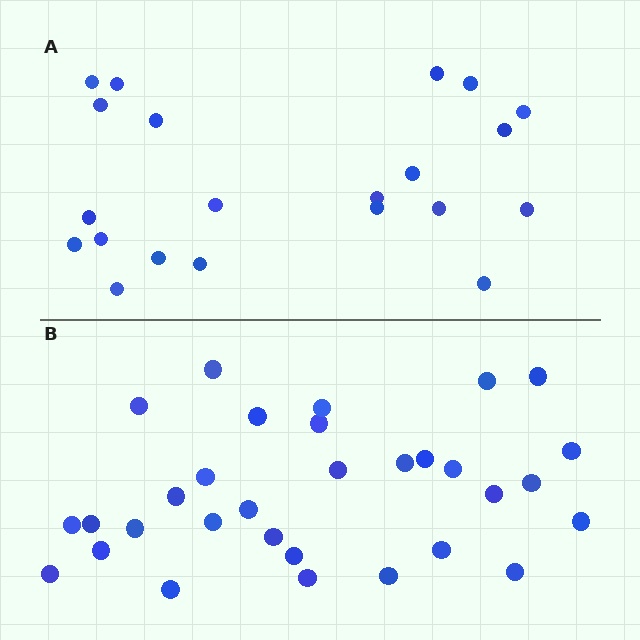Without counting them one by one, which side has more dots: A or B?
Region B (the bottom region) has more dots.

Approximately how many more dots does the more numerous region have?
Region B has roughly 10 or so more dots than region A.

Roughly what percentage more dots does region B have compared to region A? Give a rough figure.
About 50% more.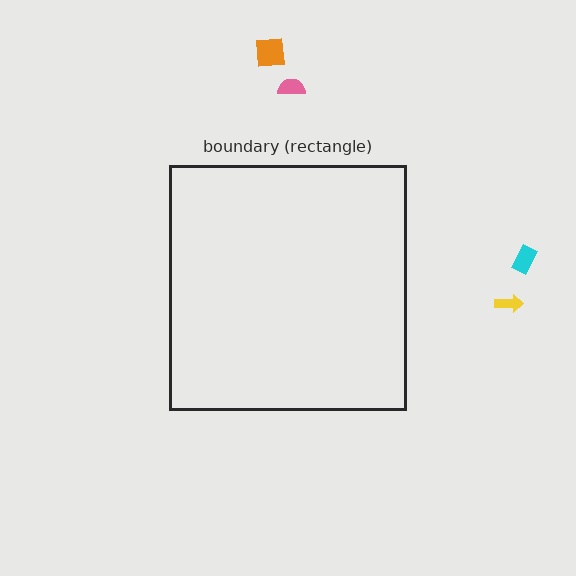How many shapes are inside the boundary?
0 inside, 4 outside.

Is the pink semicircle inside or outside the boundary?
Outside.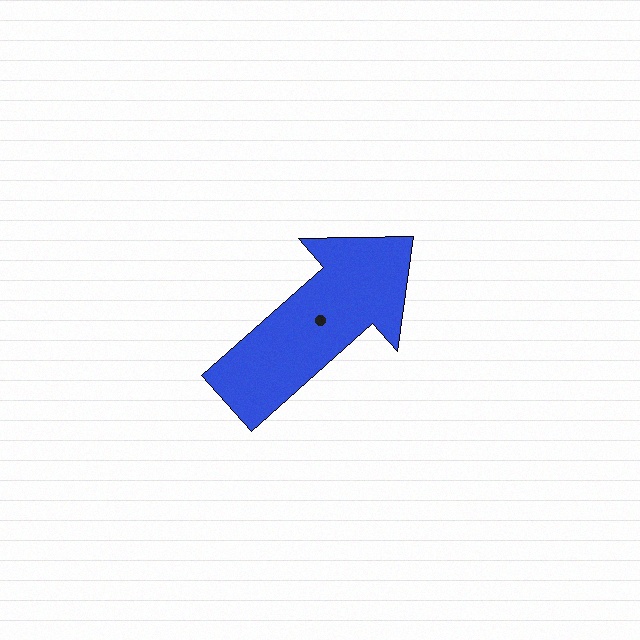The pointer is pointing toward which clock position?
Roughly 2 o'clock.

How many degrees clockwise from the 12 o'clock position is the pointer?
Approximately 48 degrees.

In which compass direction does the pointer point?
Northeast.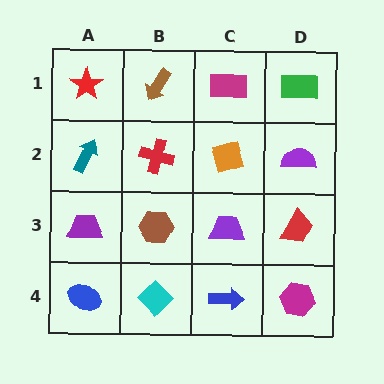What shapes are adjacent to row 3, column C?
An orange diamond (row 2, column C), a blue arrow (row 4, column C), a brown hexagon (row 3, column B), a red trapezoid (row 3, column D).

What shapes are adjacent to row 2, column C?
A magenta rectangle (row 1, column C), a purple trapezoid (row 3, column C), a red cross (row 2, column B), a purple semicircle (row 2, column D).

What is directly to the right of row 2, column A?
A red cross.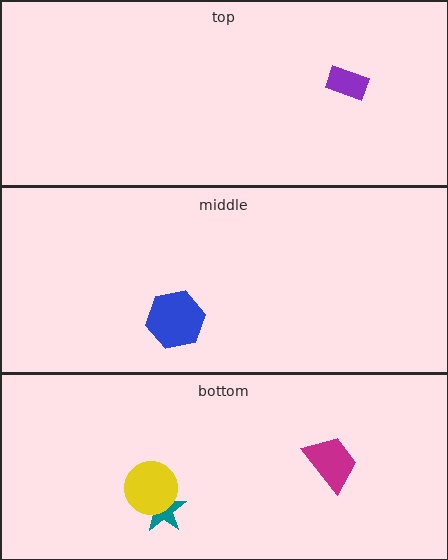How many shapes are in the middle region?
1.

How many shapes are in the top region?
1.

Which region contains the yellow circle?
The bottom region.